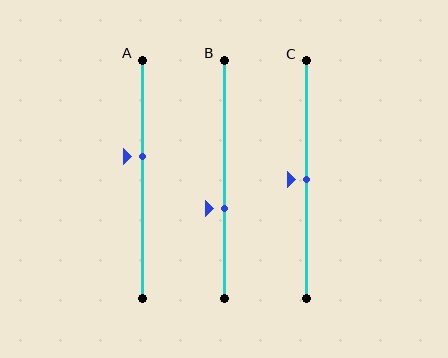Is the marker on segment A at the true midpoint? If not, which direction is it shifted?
No, the marker on segment A is shifted upward by about 10% of the segment length.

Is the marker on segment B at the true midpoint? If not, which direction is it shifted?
No, the marker on segment B is shifted downward by about 12% of the segment length.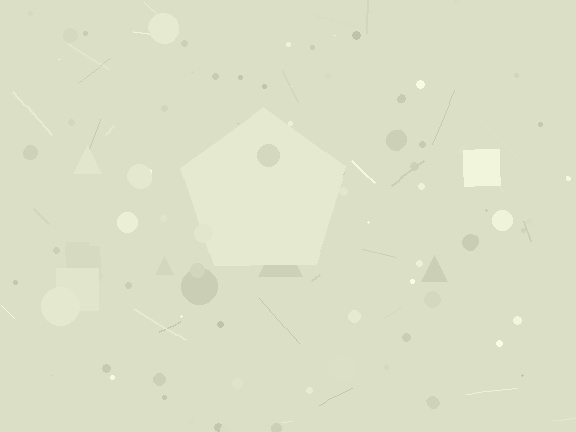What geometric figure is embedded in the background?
A pentagon is embedded in the background.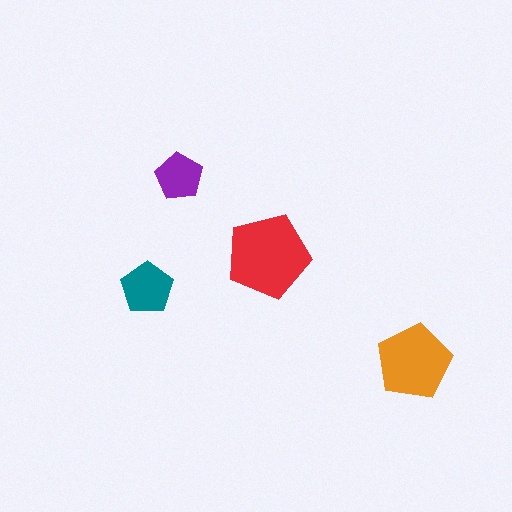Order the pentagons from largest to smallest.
the red one, the orange one, the teal one, the purple one.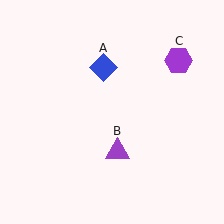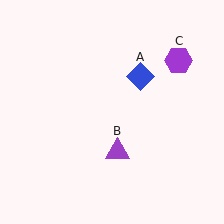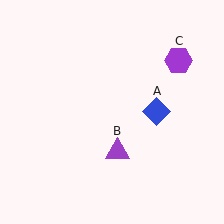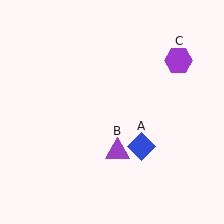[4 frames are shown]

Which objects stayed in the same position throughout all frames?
Purple triangle (object B) and purple hexagon (object C) remained stationary.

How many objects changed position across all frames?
1 object changed position: blue diamond (object A).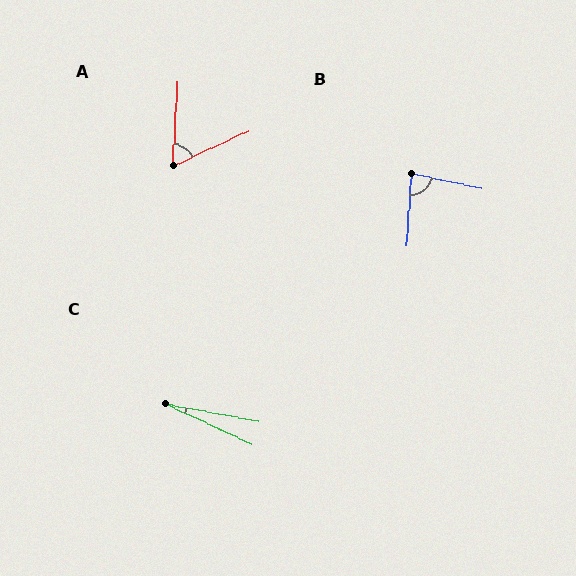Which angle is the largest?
B, at approximately 82 degrees.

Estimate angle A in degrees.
Approximately 61 degrees.